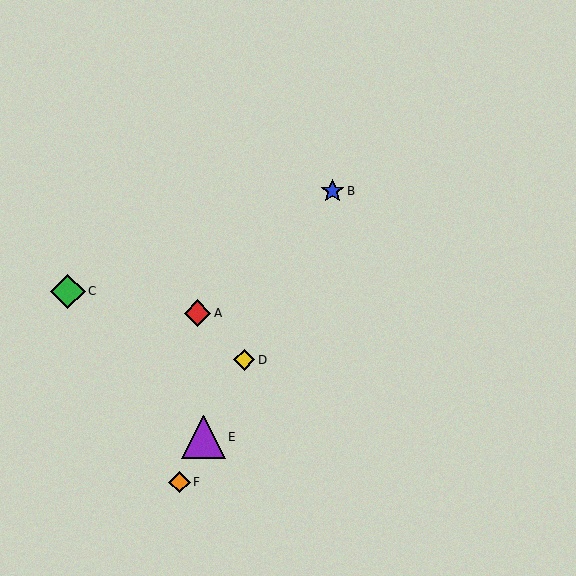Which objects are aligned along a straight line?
Objects B, D, E, F are aligned along a straight line.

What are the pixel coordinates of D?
Object D is at (244, 360).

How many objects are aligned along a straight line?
4 objects (B, D, E, F) are aligned along a straight line.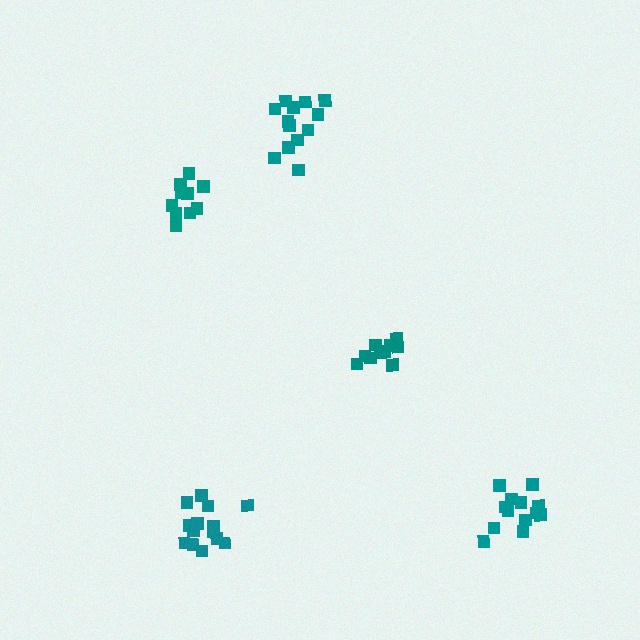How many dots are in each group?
Group 1: 10 dots, Group 2: 14 dots, Group 3: 13 dots, Group 4: 13 dots, Group 5: 10 dots (60 total).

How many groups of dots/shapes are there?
There are 5 groups.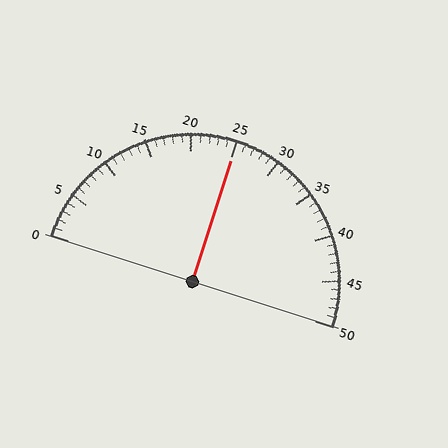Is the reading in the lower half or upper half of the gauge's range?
The reading is in the upper half of the range (0 to 50).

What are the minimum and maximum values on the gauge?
The gauge ranges from 0 to 50.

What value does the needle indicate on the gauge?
The needle indicates approximately 25.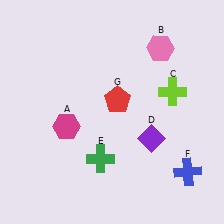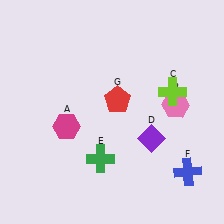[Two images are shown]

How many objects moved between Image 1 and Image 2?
1 object moved between the two images.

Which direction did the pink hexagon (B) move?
The pink hexagon (B) moved down.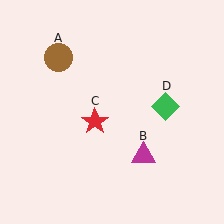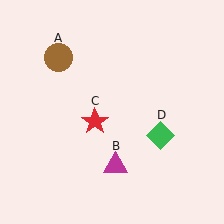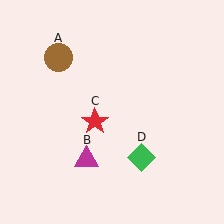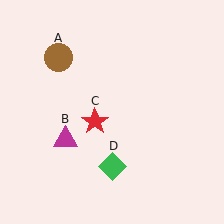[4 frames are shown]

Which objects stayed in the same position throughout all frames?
Brown circle (object A) and red star (object C) remained stationary.